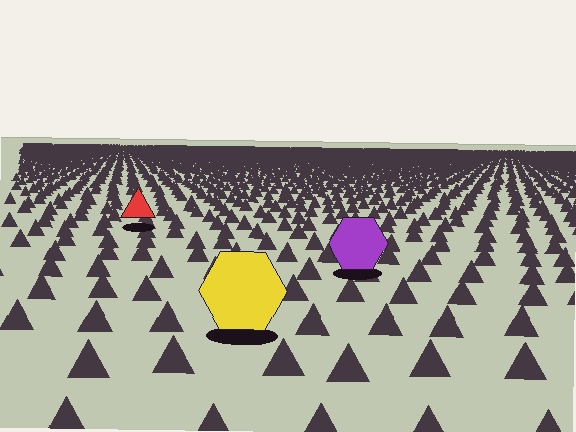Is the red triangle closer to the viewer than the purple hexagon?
No. The purple hexagon is closer — you can tell from the texture gradient: the ground texture is coarser near it.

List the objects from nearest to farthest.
From nearest to farthest: the yellow hexagon, the purple hexagon, the red triangle.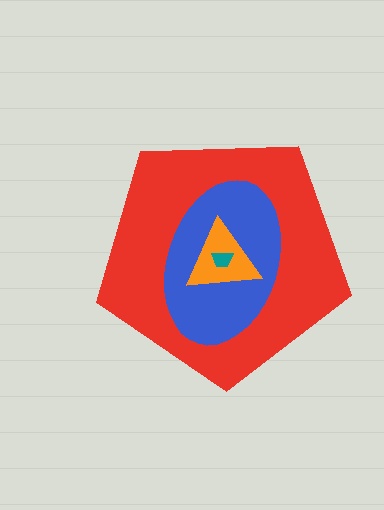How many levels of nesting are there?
4.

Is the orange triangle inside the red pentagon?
Yes.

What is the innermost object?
The teal trapezoid.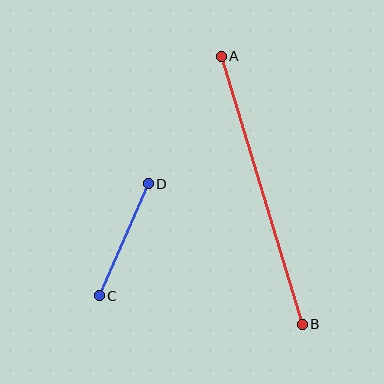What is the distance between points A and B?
The distance is approximately 280 pixels.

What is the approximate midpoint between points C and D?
The midpoint is at approximately (124, 240) pixels.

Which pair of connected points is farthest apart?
Points A and B are farthest apart.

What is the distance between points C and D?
The distance is approximately 122 pixels.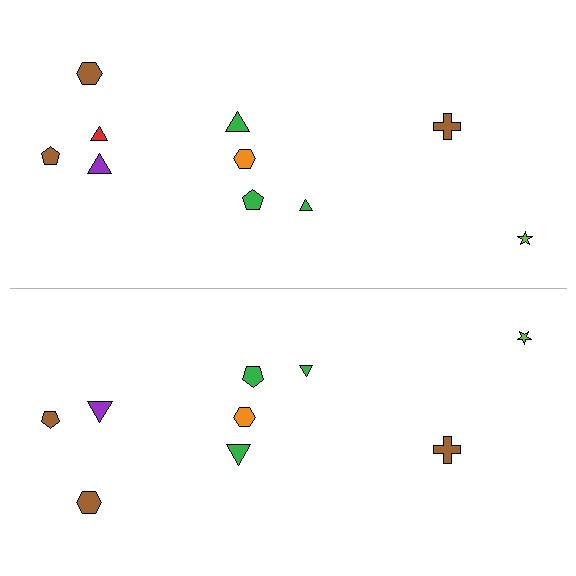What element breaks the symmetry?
A red triangle is missing from the bottom side.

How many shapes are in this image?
There are 19 shapes in this image.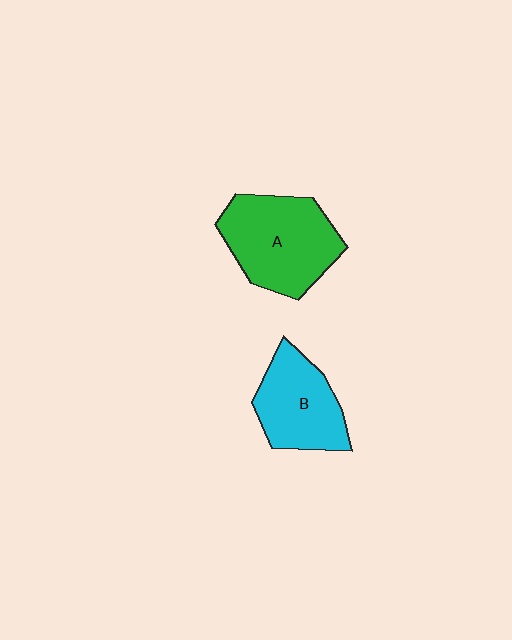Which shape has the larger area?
Shape A (green).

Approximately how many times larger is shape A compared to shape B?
Approximately 1.3 times.